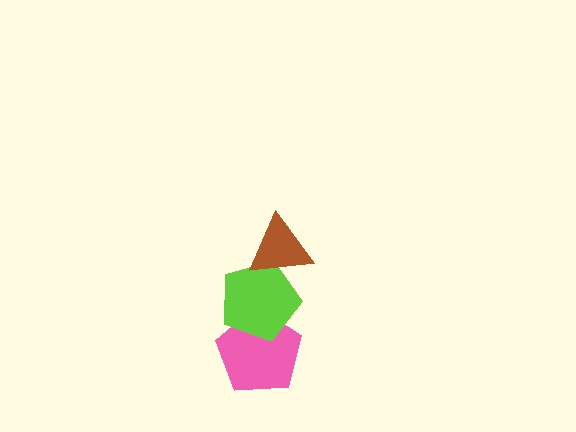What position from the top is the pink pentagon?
The pink pentagon is 3rd from the top.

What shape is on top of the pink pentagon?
The lime pentagon is on top of the pink pentagon.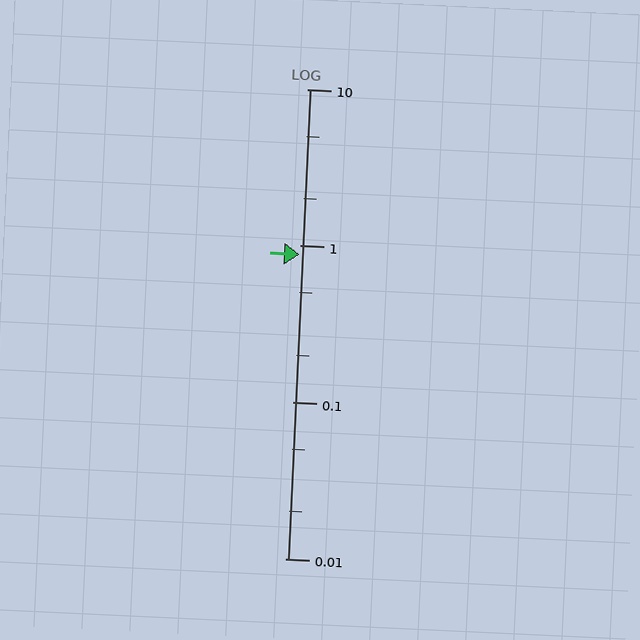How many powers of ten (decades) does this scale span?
The scale spans 3 decades, from 0.01 to 10.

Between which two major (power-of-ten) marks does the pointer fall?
The pointer is between 0.1 and 1.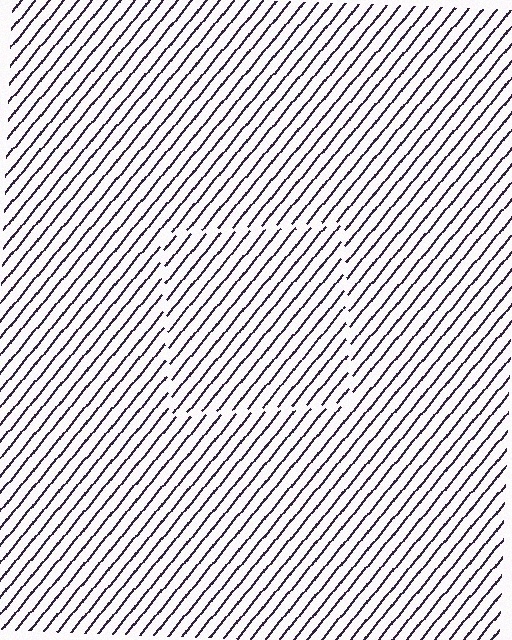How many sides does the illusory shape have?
4 sides — the line-ends trace a square.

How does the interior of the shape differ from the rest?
The interior of the shape contains the same grating, shifted by half a period — the contour is defined by the phase discontinuity where line-ends from the inner and outer gratings abut.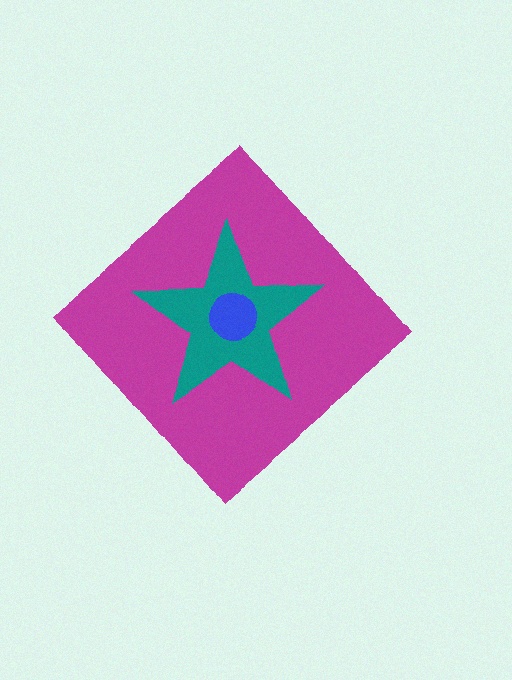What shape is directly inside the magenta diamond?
The teal star.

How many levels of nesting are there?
3.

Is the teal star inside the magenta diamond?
Yes.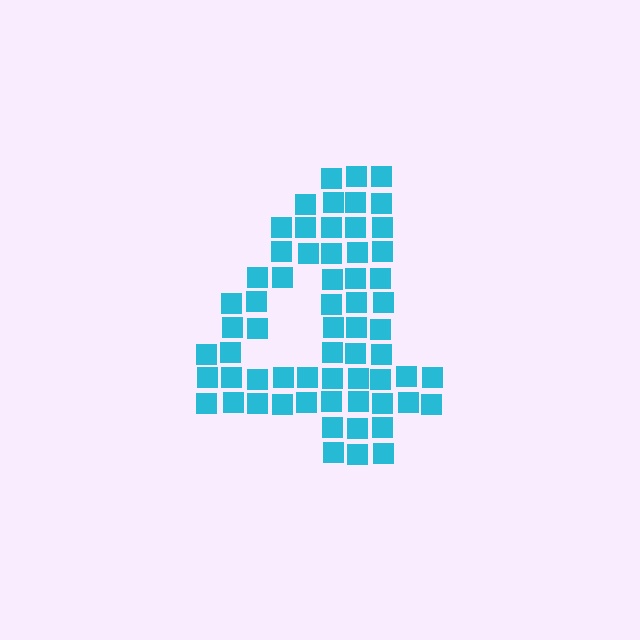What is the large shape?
The large shape is the digit 4.